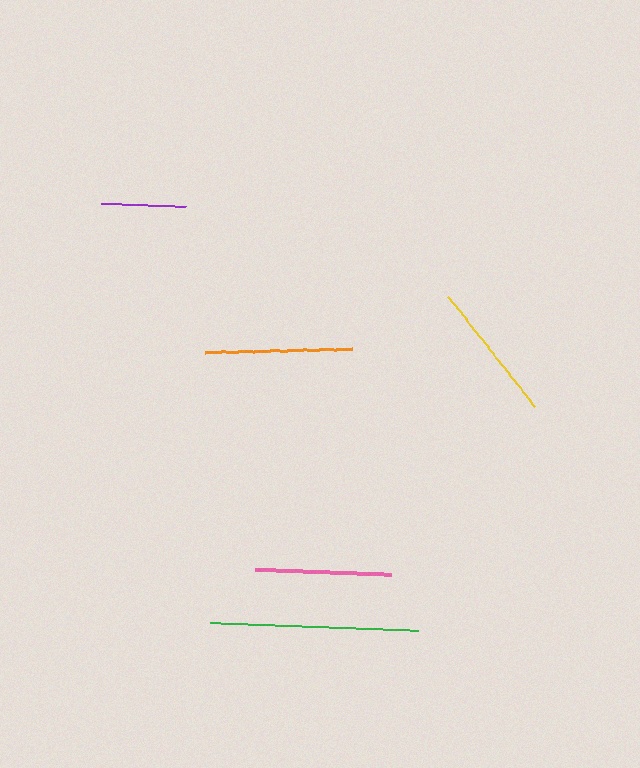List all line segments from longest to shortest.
From longest to shortest: green, orange, yellow, pink, purple.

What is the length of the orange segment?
The orange segment is approximately 147 pixels long.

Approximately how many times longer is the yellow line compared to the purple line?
The yellow line is approximately 1.7 times the length of the purple line.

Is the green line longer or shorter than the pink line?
The green line is longer than the pink line.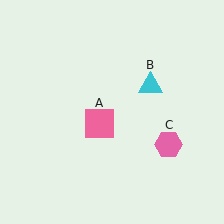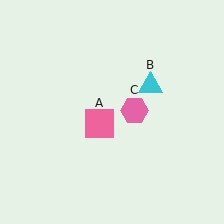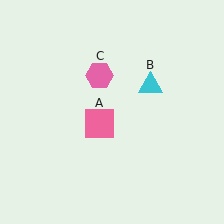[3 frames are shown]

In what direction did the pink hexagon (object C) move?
The pink hexagon (object C) moved up and to the left.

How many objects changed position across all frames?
1 object changed position: pink hexagon (object C).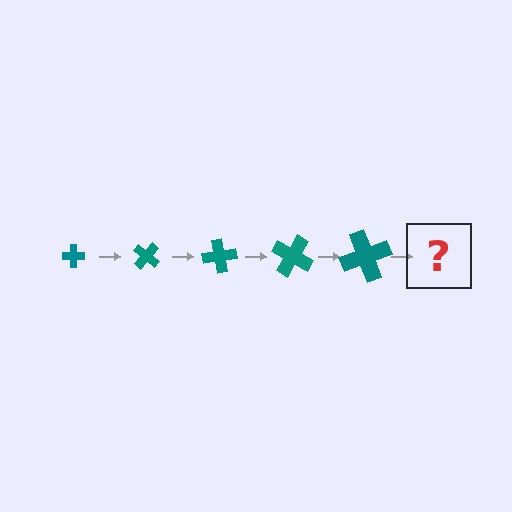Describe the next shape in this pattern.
It should be a cross, larger than the previous one and rotated 200 degrees from the start.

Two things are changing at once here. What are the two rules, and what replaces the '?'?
The two rules are that the cross grows larger each step and it rotates 40 degrees each step. The '?' should be a cross, larger than the previous one and rotated 200 degrees from the start.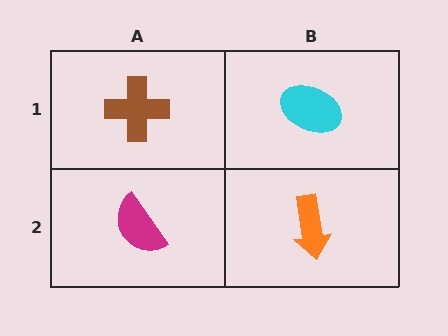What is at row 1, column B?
A cyan ellipse.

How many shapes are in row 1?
2 shapes.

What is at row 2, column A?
A magenta semicircle.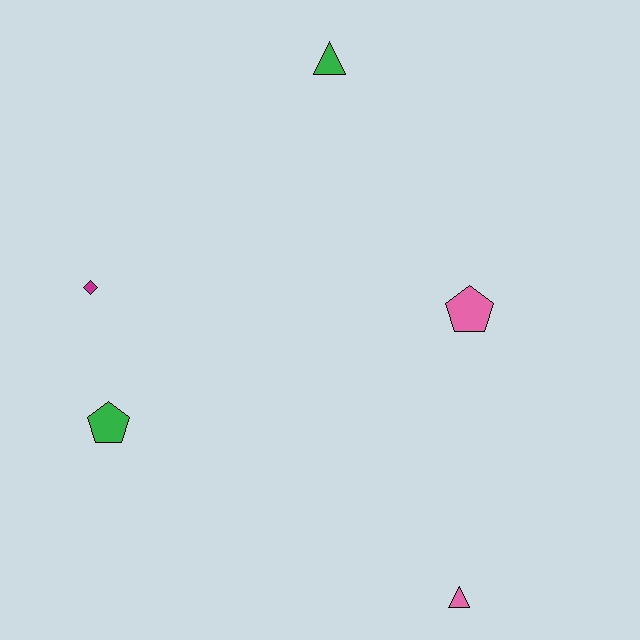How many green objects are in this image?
There are 2 green objects.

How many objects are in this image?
There are 5 objects.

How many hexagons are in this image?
There are no hexagons.